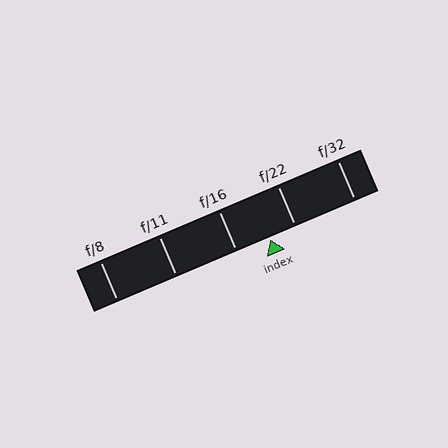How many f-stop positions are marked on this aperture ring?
There are 5 f-stop positions marked.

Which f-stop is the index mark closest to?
The index mark is closest to f/22.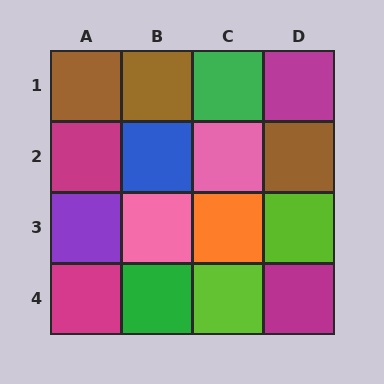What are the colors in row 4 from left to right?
Magenta, green, lime, magenta.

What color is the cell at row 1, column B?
Brown.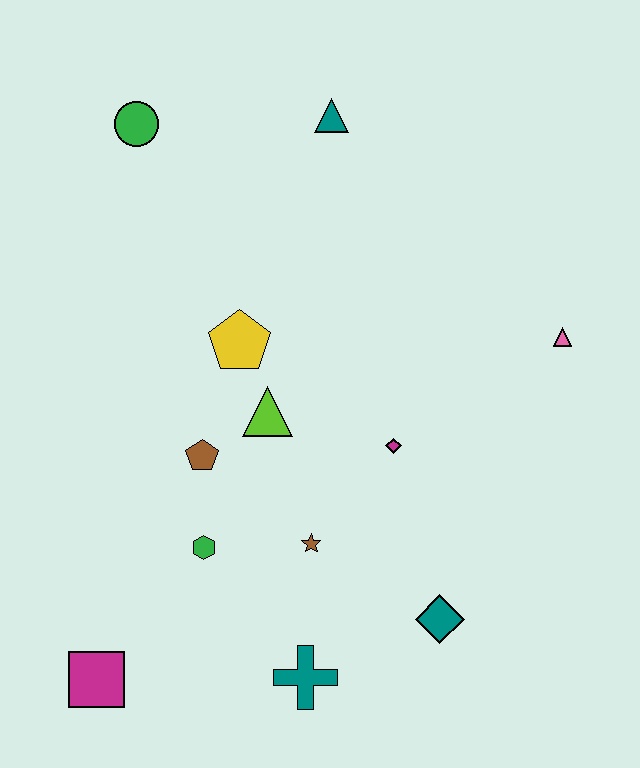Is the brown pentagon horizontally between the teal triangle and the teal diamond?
No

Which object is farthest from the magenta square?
The teal triangle is farthest from the magenta square.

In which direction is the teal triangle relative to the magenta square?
The teal triangle is above the magenta square.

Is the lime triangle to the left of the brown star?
Yes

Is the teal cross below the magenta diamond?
Yes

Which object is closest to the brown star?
The green hexagon is closest to the brown star.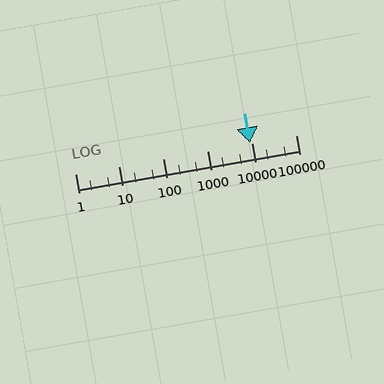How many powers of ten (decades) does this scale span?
The scale spans 5 decades, from 1 to 100000.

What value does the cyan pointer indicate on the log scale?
The pointer indicates approximately 9300.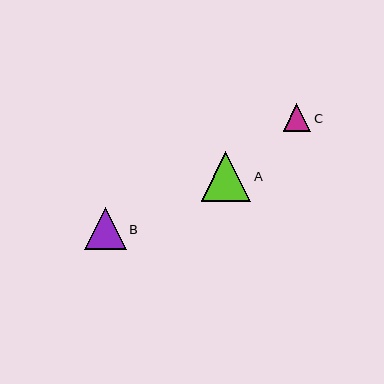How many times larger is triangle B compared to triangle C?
Triangle B is approximately 1.5 times the size of triangle C.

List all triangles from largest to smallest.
From largest to smallest: A, B, C.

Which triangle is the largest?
Triangle A is the largest with a size of approximately 49 pixels.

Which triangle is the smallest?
Triangle C is the smallest with a size of approximately 27 pixels.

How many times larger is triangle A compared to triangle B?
Triangle A is approximately 1.2 times the size of triangle B.